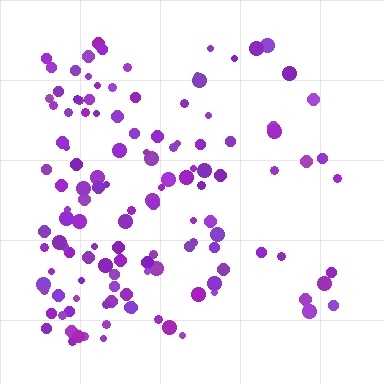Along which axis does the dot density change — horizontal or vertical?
Horizontal.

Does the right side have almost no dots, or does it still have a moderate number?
Still a moderate number, just noticeably fewer than the left.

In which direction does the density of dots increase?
From right to left, with the left side densest.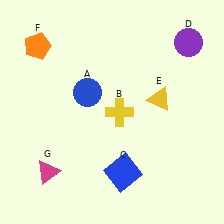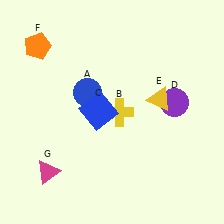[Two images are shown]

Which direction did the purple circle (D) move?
The purple circle (D) moved down.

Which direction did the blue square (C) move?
The blue square (C) moved up.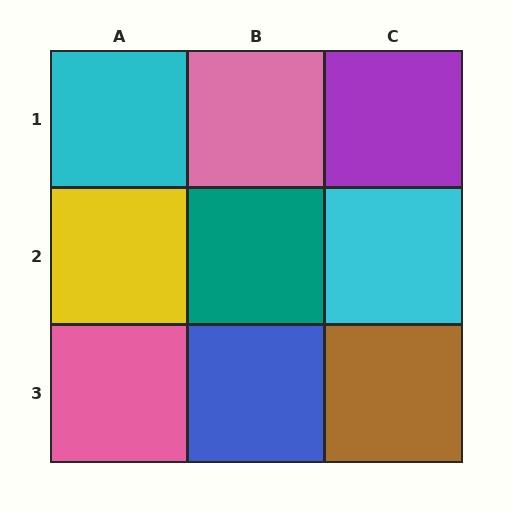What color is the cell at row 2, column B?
Teal.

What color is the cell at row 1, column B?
Pink.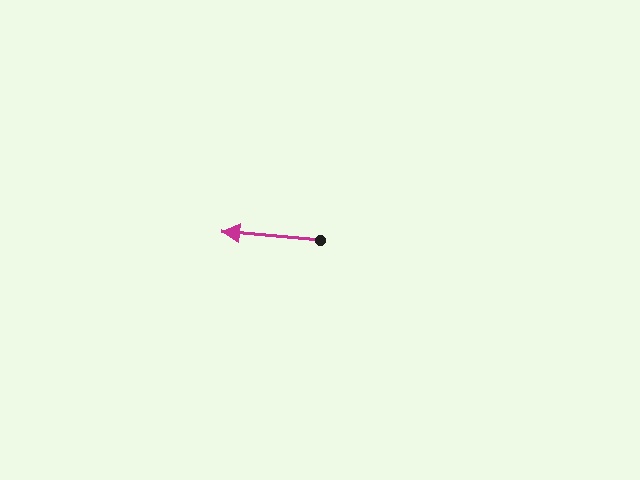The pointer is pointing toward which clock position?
Roughly 9 o'clock.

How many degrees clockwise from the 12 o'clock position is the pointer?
Approximately 275 degrees.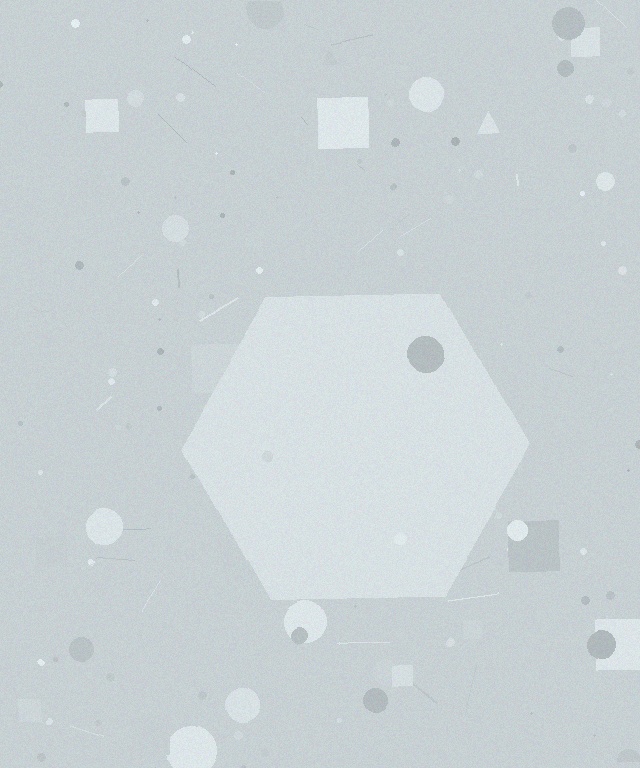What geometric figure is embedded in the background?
A hexagon is embedded in the background.